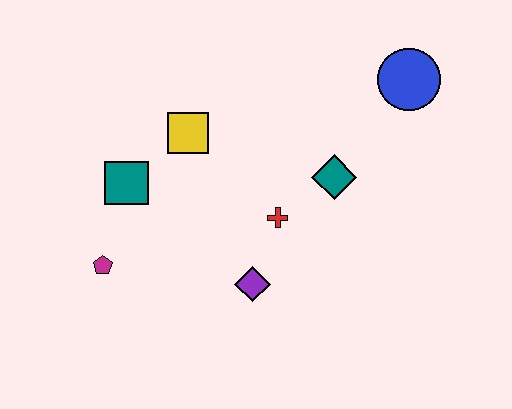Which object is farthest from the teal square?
The blue circle is farthest from the teal square.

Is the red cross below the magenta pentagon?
No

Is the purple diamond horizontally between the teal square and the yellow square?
No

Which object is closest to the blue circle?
The teal diamond is closest to the blue circle.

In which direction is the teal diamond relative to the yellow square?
The teal diamond is to the right of the yellow square.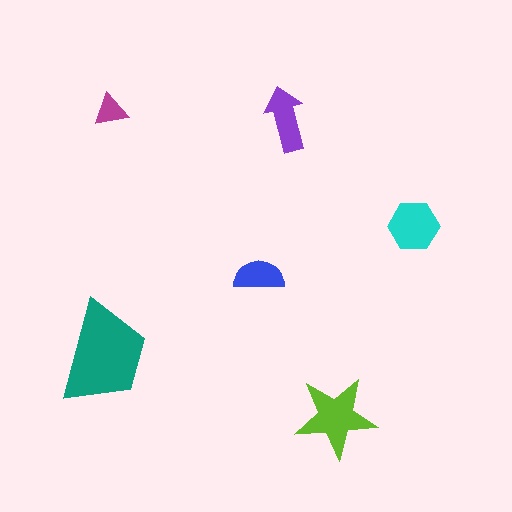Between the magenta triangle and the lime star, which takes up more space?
The lime star.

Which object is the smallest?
The magenta triangle.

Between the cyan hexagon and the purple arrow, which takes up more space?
The cyan hexagon.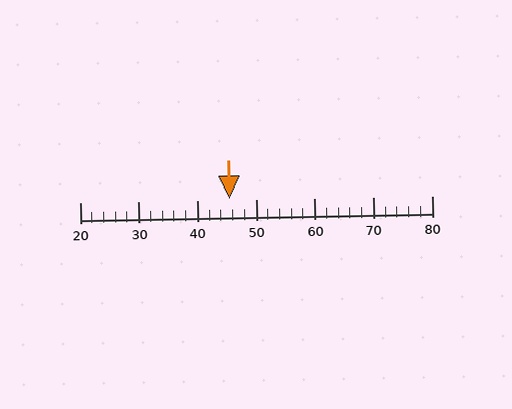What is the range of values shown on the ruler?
The ruler shows values from 20 to 80.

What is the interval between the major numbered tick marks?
The major tick marks are spaced 10 units apart.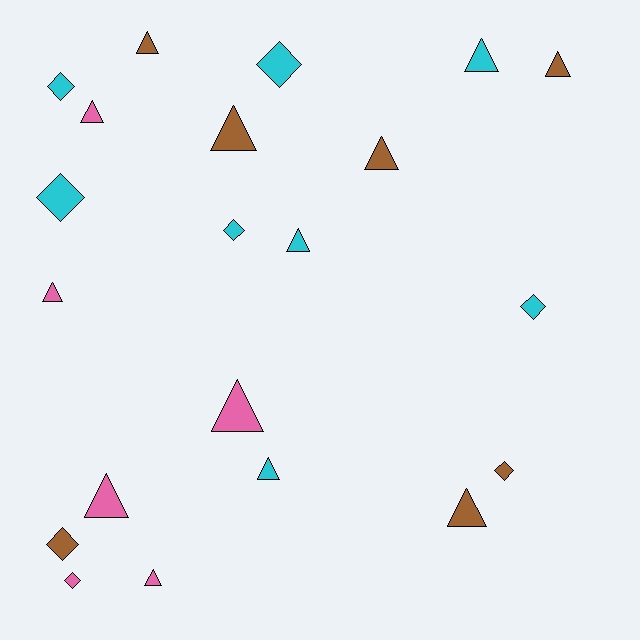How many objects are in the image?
There are 21 objects.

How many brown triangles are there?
There are 5 brown triangles.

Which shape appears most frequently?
Triangle, with 13 objects.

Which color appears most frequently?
Cyan, with 8 objects.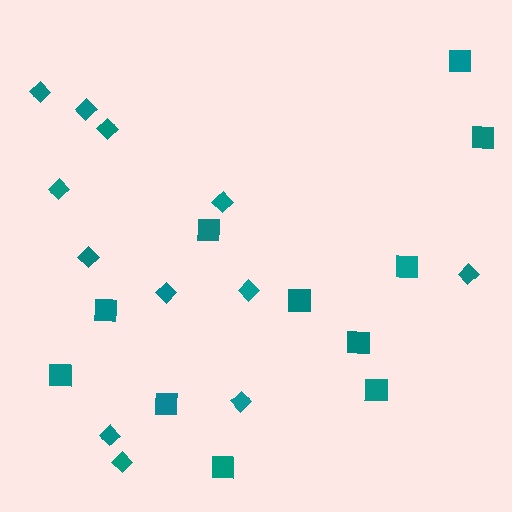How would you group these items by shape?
There are 2 groups: one group of squares (11) and one group of diamonds (12).